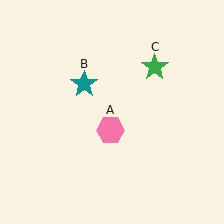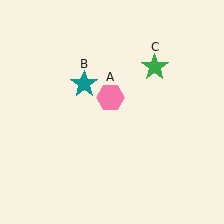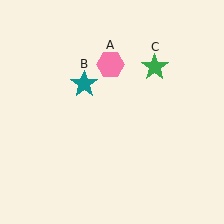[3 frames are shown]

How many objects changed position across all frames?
1 object changed position: pink hexagon (object A).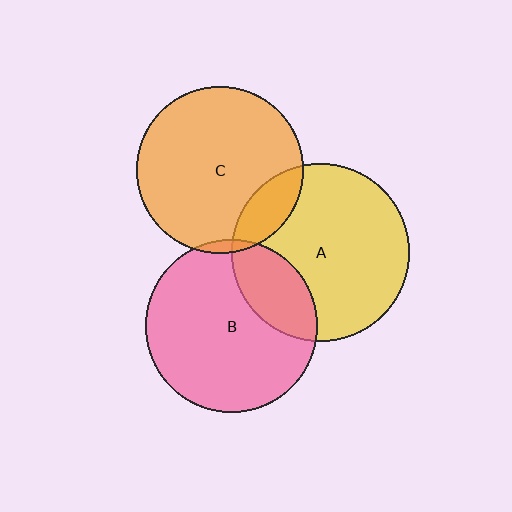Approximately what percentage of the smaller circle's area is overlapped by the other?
Approximately 5%.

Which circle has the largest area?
Circle A (yellow).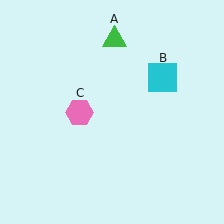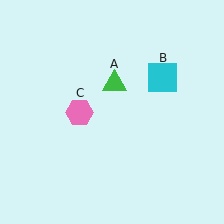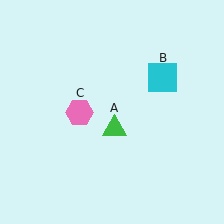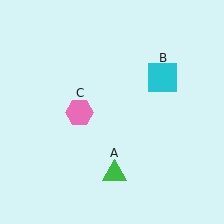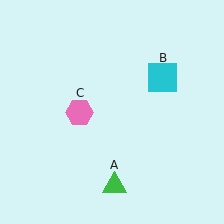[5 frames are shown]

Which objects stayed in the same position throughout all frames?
Cyan square (object B) and pink hexagon (object C) remained stationary.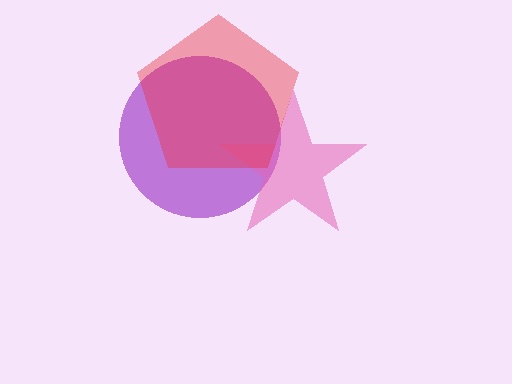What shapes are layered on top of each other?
The layered shapes are: a purple circle, a pink star, a red pentagon.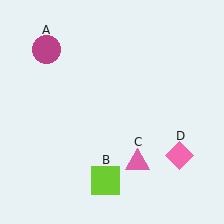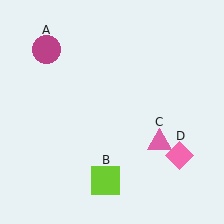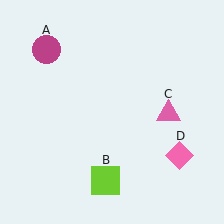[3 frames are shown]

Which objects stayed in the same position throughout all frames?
Magenta circle (object A) and lime square (object B) and pink diamond (object D) remained stationary.